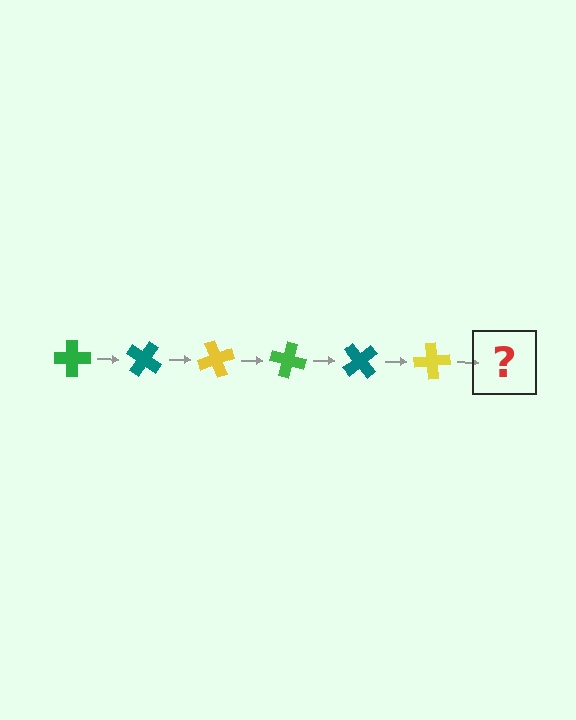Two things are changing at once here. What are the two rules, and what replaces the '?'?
The two rules are that it rotates 35 degrees each step and the color cycles through green, teal, and yellow. The '?' should be a green cross, rotated 210 degrees from the start.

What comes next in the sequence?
The next element should be a green cross, rotated 210 degrees from the start.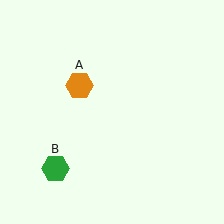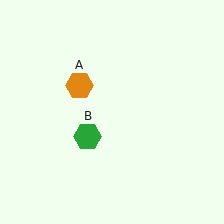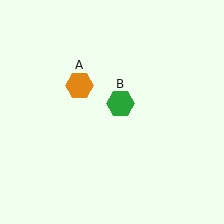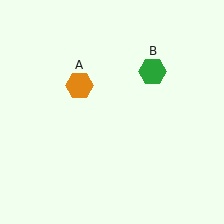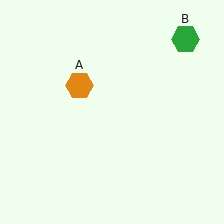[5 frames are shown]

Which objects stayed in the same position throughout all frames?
Orange hexagon (object A) remained stationary.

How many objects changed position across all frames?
1 object changed position: green hexagon (object B).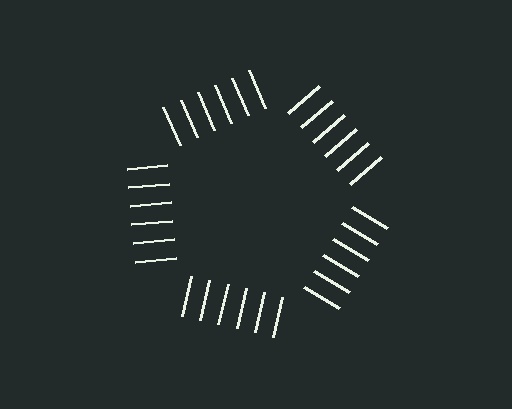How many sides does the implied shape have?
5 sides — the line-ends trace a pentagon.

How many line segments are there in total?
30 — 6 along each of the 5 edges.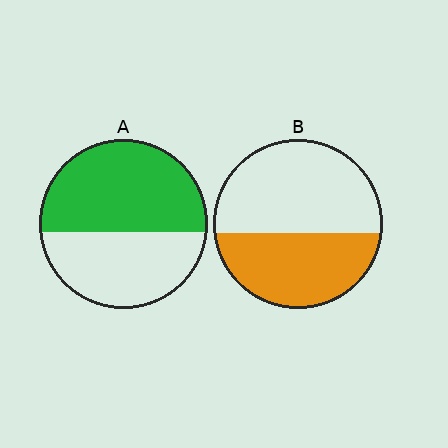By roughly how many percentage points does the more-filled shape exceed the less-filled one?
By roughly 15 percentage points (A over B).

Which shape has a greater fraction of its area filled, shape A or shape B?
Shape A.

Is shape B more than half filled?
No.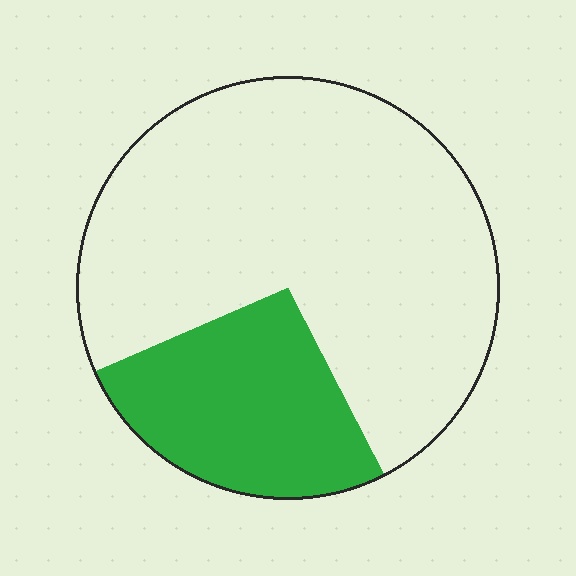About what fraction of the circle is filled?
About one quarter (1/4).